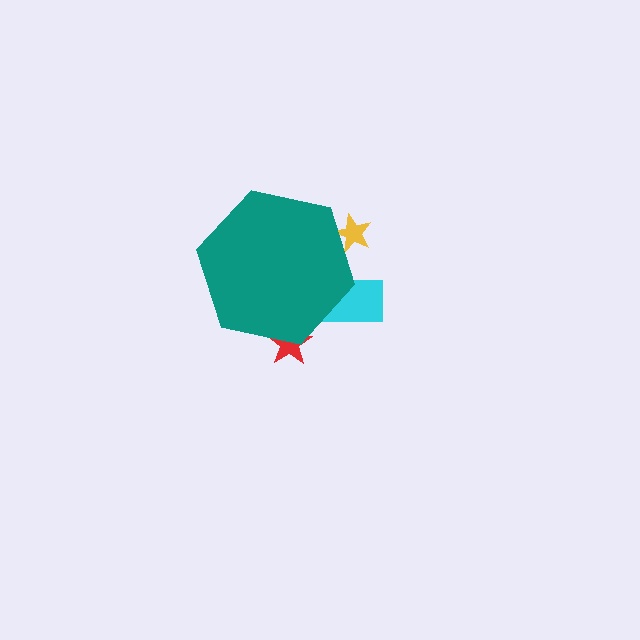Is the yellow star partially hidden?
Yes, the yellow star is partially hidden behind the teal hexagon.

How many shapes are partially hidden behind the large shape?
3 shapes are partially hidden.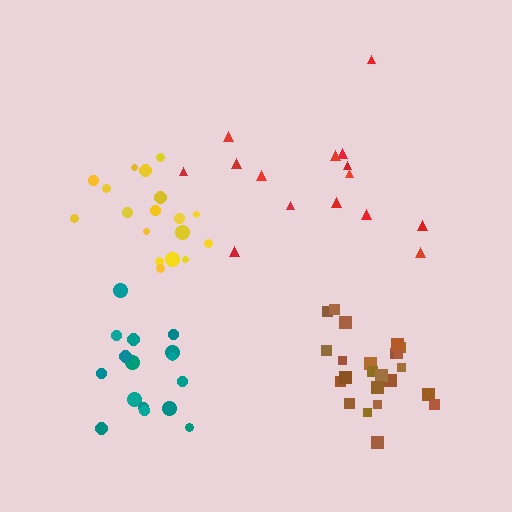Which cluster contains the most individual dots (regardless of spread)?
Brown (23).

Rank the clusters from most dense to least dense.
brown, yellow, teal, red.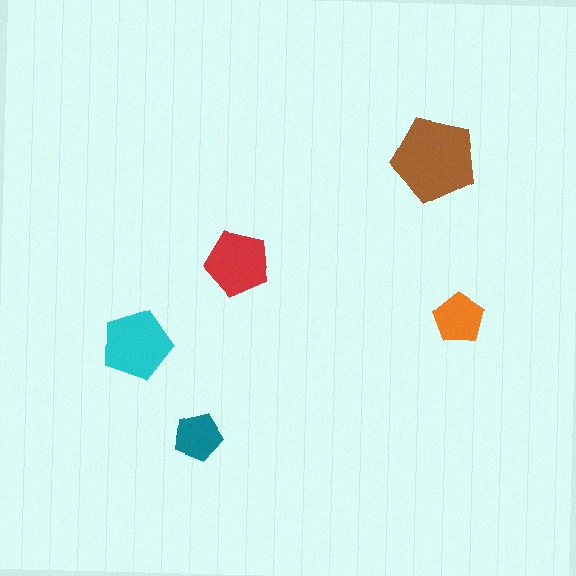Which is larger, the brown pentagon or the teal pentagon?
The brown one.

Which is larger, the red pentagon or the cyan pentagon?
The cyan one.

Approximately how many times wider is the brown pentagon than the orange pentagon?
About 1.5 times wider.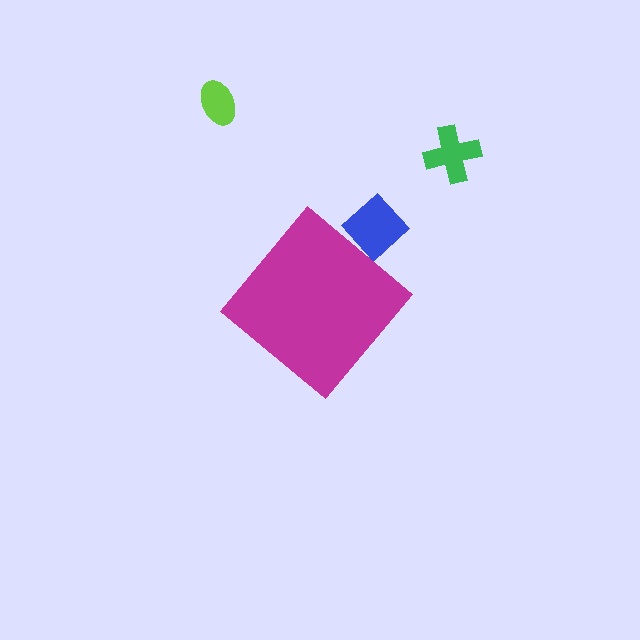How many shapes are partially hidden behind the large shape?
1 shape is partially hidden.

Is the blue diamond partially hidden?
Yes, the blue diamond is partially hidden behind the magenta diamond.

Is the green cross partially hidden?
No, the green cross is fully visible.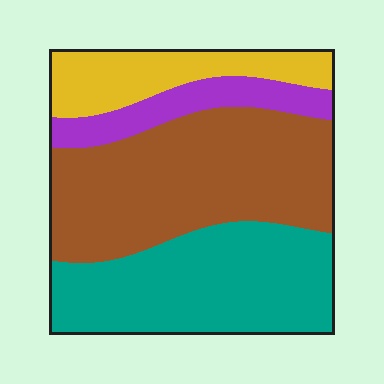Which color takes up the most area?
Brown, at roughly 40%.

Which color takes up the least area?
Purple, at roughly 10%.